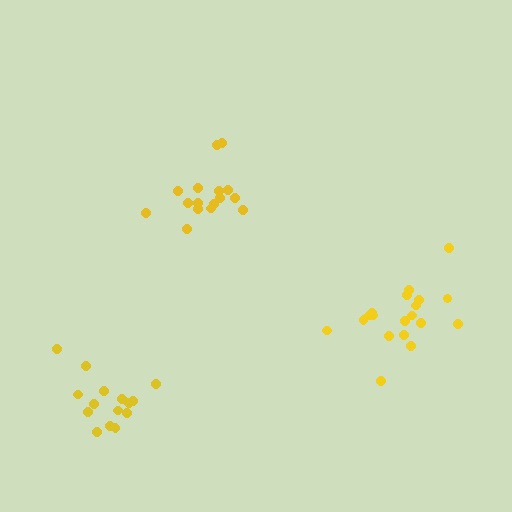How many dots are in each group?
Group 1: 19 dots, Group 2: 16 dots, Group 3: 15 dots (50 total).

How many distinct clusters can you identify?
There are 3 distinct clusters.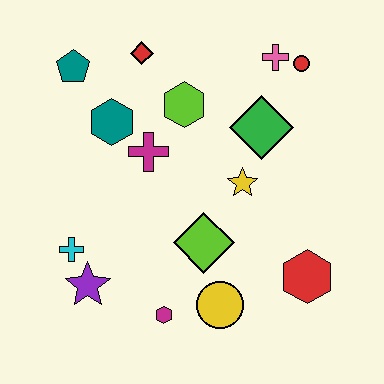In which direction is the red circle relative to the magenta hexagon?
The red circle is above the magenta hexagon.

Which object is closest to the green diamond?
The yellow star is closest to the green diamond.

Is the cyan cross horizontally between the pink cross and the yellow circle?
No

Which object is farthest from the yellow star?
The teal pentagon is farthest from the yellow star.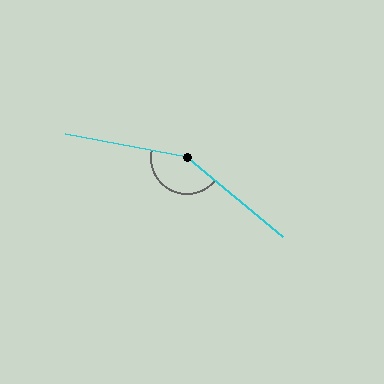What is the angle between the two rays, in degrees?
Approximately 151 degrees.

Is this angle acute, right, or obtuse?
It is obtuse.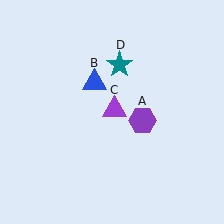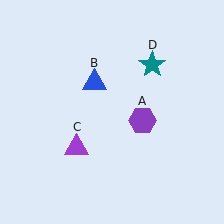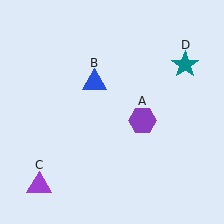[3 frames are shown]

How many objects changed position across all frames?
2 objects changed position: purple triangle (object C), teal star (object D).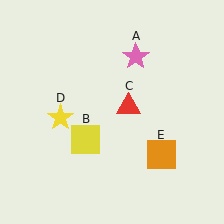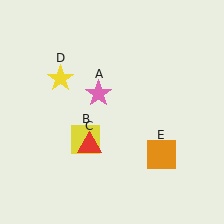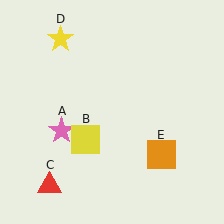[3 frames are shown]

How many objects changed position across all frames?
3 objects changed position: pink star (object A), red triangle (object C), yellow star (object D).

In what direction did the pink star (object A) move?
The pink star (object A) moved down and to the left.